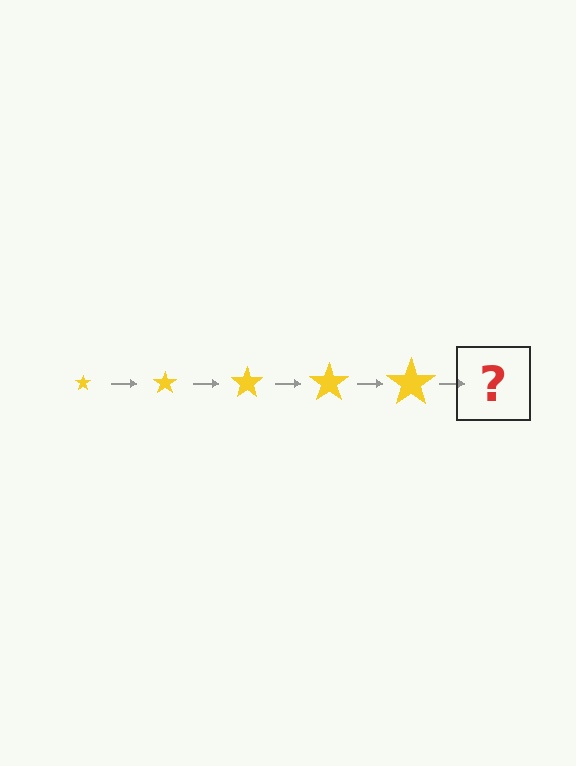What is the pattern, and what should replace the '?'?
The pattern is that the star gets progressively larger each step. The '?' should be a yellow star, larger than the previous one.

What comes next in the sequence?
The next element should be a yellow star, larger than the previous one.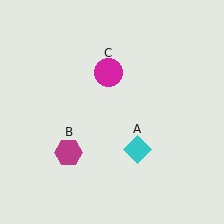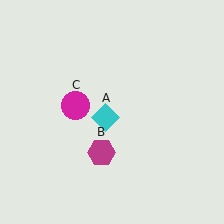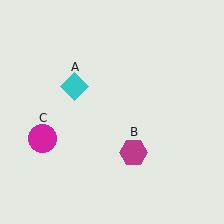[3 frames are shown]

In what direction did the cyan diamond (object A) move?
The cyan diamond (object A) moved up and to the left.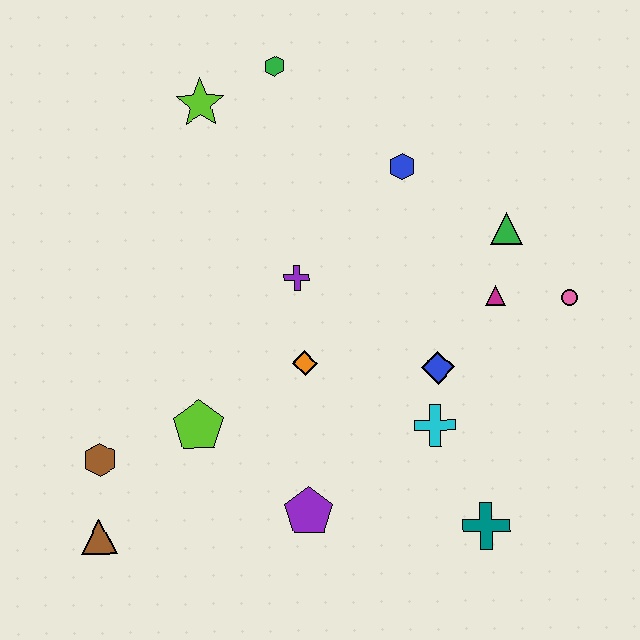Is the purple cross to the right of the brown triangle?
Yes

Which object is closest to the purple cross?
The orange diamond is closest to the purple cross.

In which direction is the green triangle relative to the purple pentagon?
The green triangle is above the purple pentagon.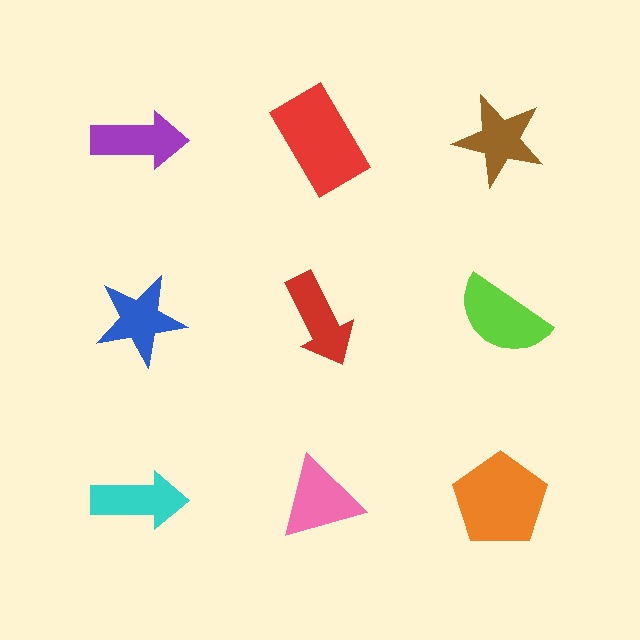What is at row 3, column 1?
A cyan arrow.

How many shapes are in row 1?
3 shapes.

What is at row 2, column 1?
A blue star.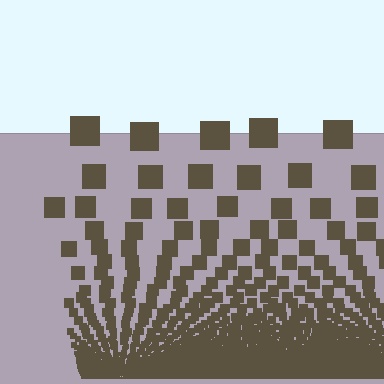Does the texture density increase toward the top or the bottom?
Density increases toward the bottom.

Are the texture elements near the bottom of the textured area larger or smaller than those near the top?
Smaller. The gradient is inverted — elements near the bottom are smaller and denser.